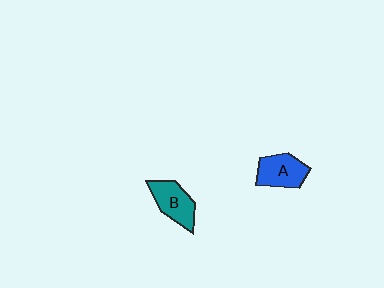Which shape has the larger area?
Shape B (teal).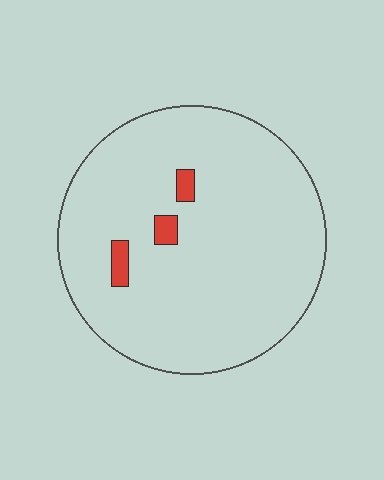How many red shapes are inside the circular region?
3.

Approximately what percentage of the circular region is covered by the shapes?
Approximately 5%.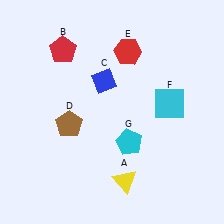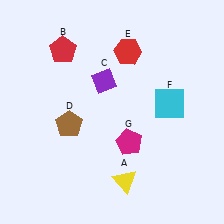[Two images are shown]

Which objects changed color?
C changed from blue to purple. G changed from cyan to magenta.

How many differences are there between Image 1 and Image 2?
There are 2 differences between the two images.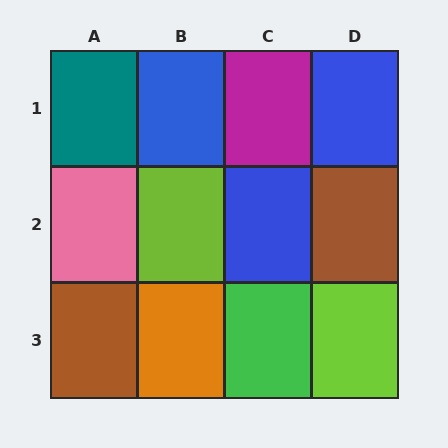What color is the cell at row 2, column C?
Blue.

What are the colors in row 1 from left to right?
Teal, blue, magenta, blue.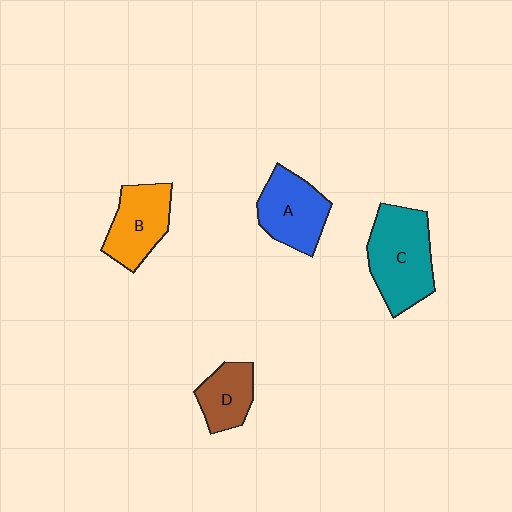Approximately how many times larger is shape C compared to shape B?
Approximately 1.4 times.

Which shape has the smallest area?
Shape D (brown).